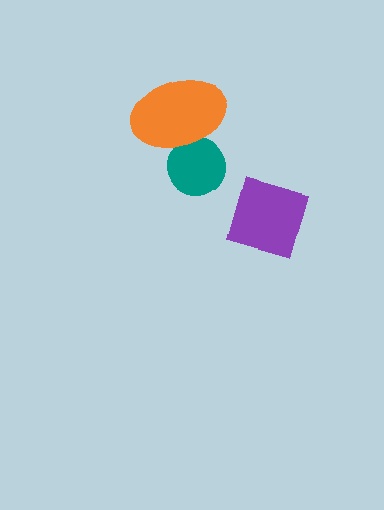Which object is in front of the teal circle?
The orange ellipse is in front of the teal circle.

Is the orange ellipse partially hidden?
No, no other shape covers it.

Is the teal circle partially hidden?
Yes, it is partially covered by another shape.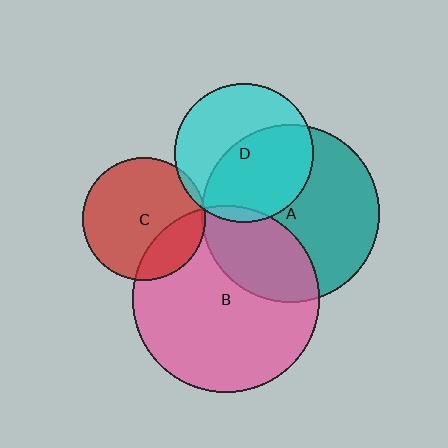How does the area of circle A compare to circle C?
Approximately 2.1 times.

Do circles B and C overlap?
Yes.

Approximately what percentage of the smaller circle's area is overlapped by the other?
Approximately 25%.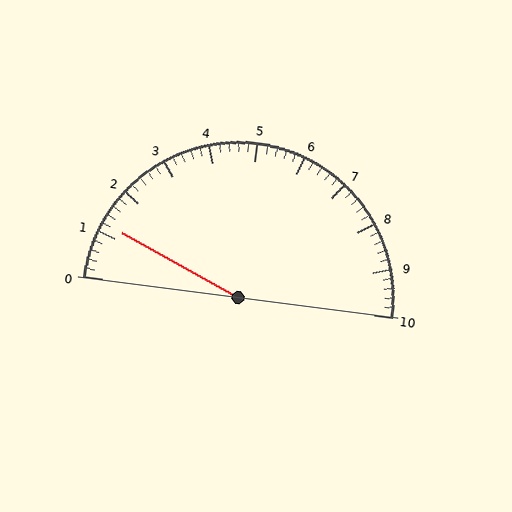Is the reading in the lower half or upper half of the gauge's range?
The reading is in the lower half of the range (0 to 10).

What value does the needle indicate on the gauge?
The needle indicates approximately 1.2.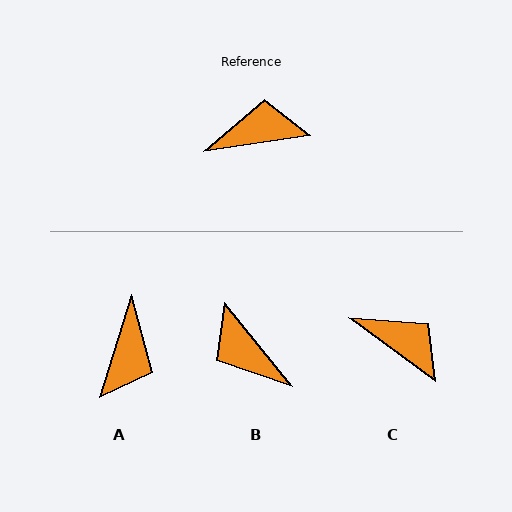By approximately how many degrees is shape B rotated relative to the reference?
Approximately 121 degrees counter-clockwise.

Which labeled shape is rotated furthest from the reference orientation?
B, about 121 degrees away.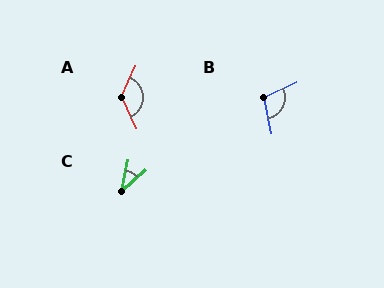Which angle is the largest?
A, at approximately 130 degrees.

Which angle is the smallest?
C, at approximately 36 degrees.